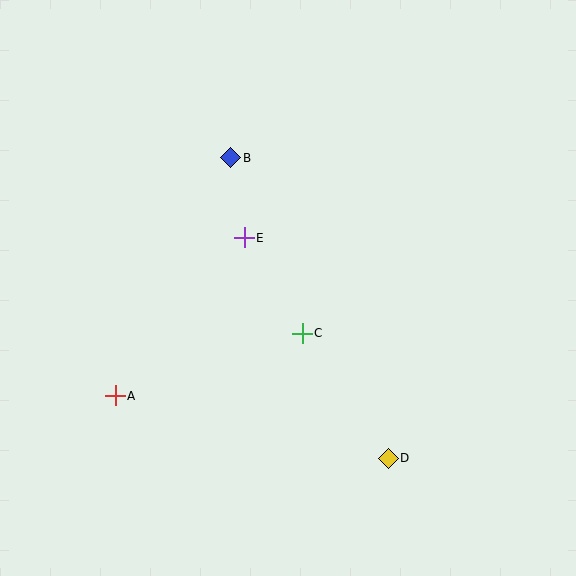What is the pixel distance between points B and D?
The distance between B and D is 340 pixels.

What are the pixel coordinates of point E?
Point E is at (244, 238).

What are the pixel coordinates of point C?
Point C is at (302, 333).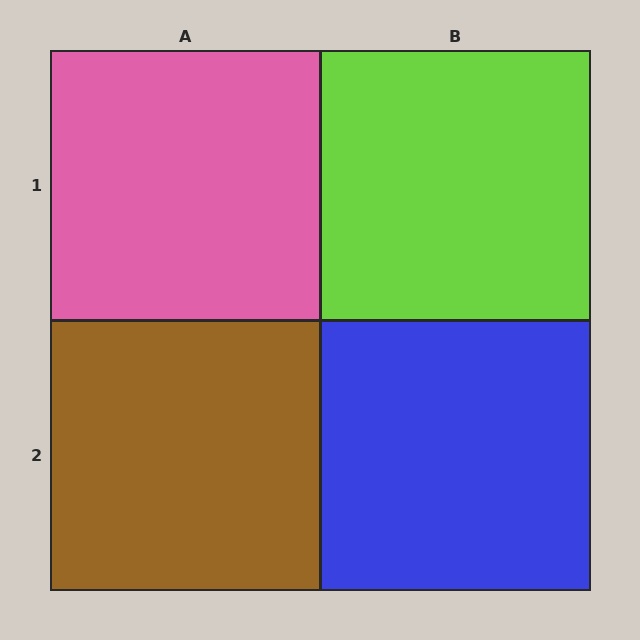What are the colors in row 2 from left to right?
Brown, blue.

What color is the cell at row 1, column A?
Pink.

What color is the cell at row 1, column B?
Lime.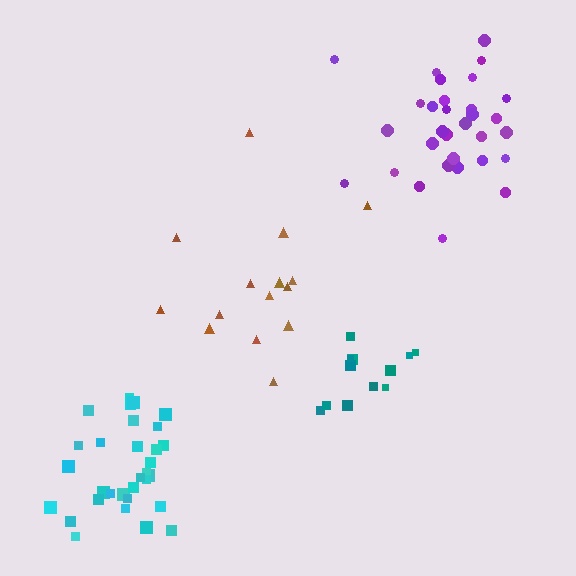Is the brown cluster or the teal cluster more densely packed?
Teal.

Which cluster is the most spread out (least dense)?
Brown.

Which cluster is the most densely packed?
Cyan.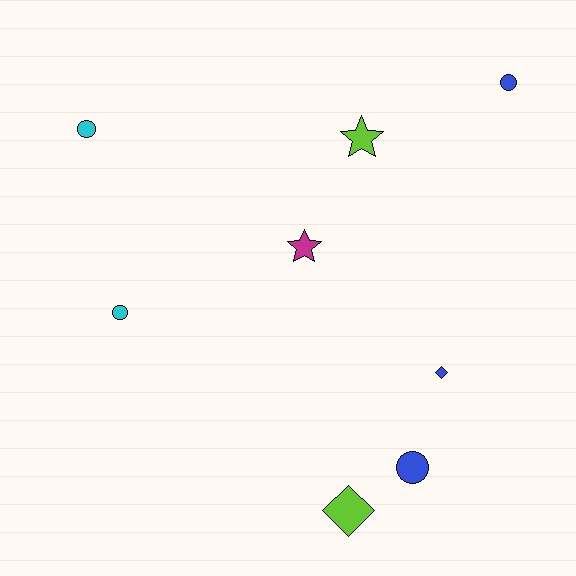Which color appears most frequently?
Blue, with 3 objects.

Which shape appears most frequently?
Circle, with 4 objects.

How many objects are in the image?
There are 8 objects.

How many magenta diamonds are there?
There are no magenta diamonds.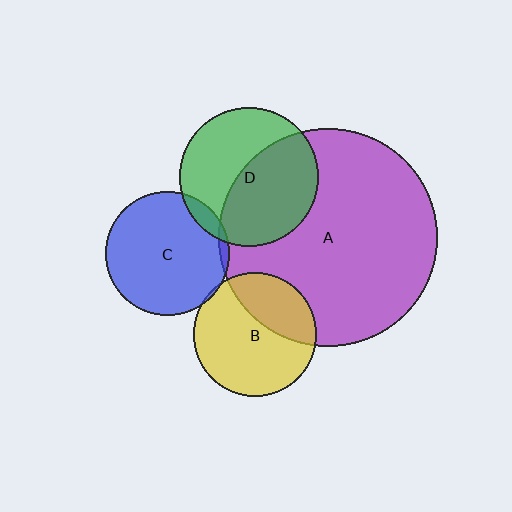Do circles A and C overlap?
Yes.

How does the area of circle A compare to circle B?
Approximately 3.1 times.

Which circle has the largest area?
Circle A (purple).